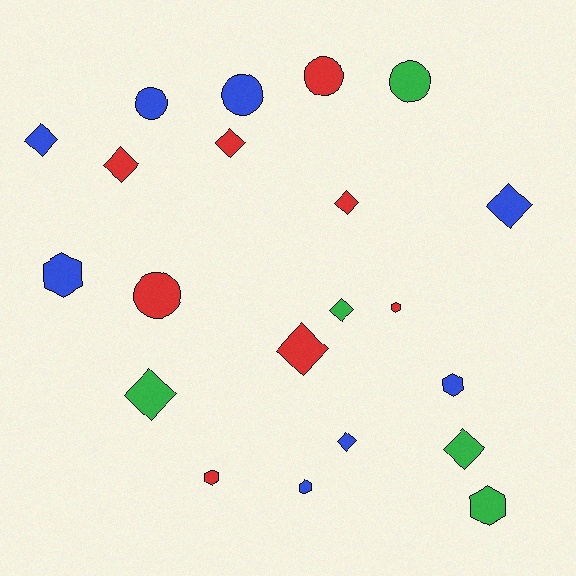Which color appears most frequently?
Red, with 8 objects.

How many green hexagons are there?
There is 1 green hexagon.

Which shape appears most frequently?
Diamond, with 10 objects.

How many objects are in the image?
There are 21 objects.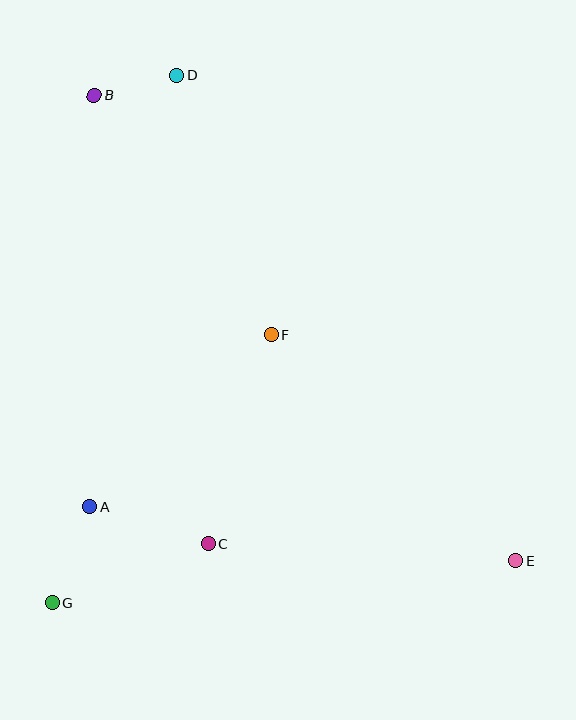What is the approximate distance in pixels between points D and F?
The distance between D and F is approximately 276 pixels.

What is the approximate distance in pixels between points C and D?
The distance between C and D is approximately 469 pixels.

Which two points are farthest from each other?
Points B and E are farthest from each other.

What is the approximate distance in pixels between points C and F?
The distance between C and F is approximately 218 pixels.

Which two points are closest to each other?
Points B and D are closest to each other.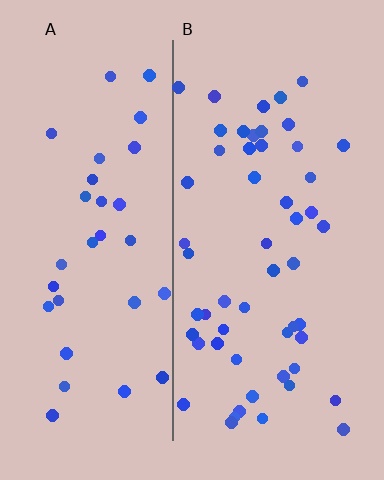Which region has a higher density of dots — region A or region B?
B (the right).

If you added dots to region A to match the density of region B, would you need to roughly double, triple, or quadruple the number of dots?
Approximately double.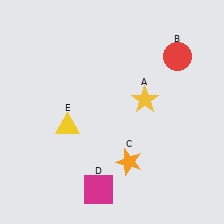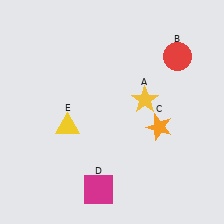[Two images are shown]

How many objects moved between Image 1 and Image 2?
1 object moved between the two images.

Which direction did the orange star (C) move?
The orange star (C) moved up.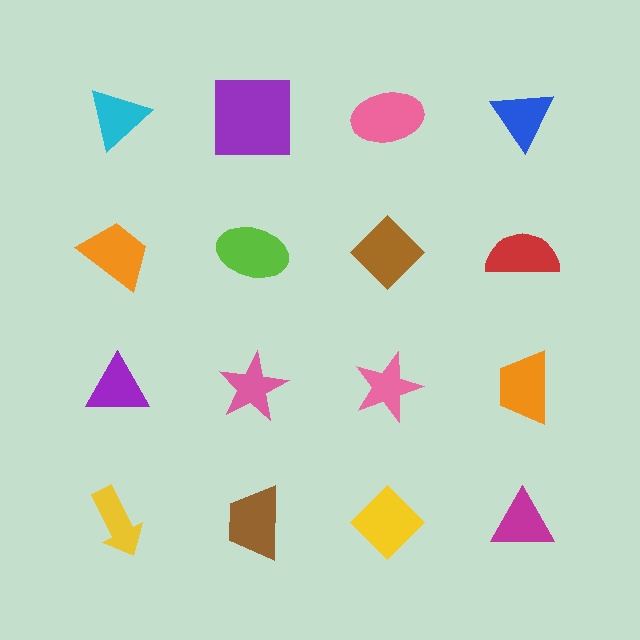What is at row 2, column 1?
An orange trapezoid.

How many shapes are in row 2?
4 shapes.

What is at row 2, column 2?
A lime ellipse.